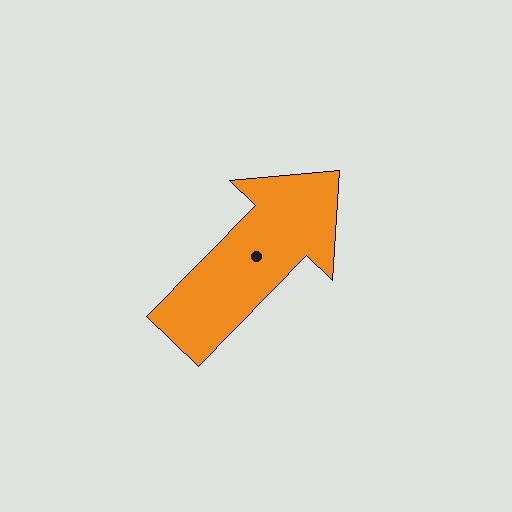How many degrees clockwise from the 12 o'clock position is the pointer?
Approximately 44 degrees.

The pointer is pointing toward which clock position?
Roughly 1 o'clock.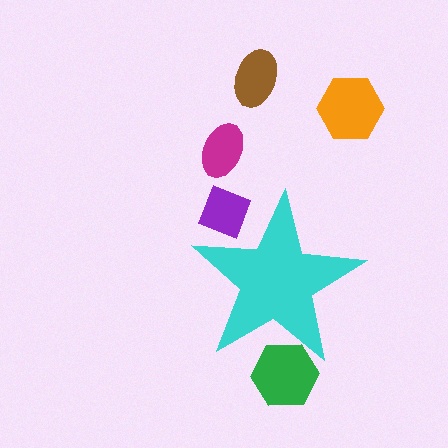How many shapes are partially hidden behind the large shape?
2 shapes are partially hidden.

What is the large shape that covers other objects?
A cyan star.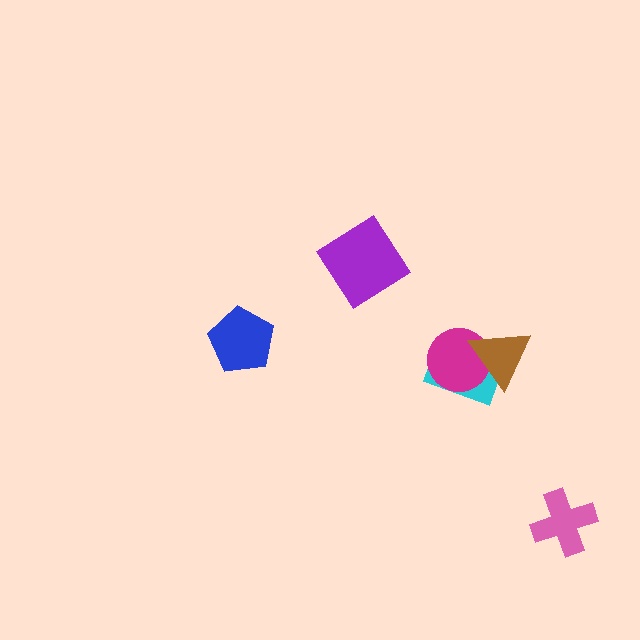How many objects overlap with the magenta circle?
2 objects overlap with the magenta circle.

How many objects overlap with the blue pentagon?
0 objects overlap with the blue pentagon.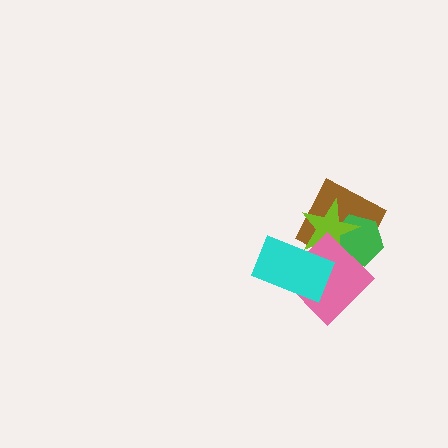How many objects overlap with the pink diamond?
4 objects overlap with the pink diamond.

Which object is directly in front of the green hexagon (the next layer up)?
The lime star is directly in front of the green hexagon.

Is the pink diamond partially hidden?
Yes, it is partially covered by another shape.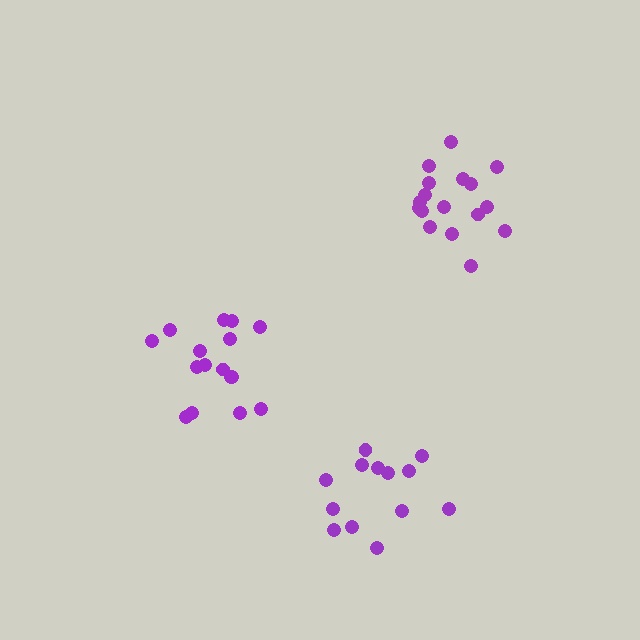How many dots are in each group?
Group 1: 13 dots, Group 2: 16 dots, Group 3: 17 dots (46 total).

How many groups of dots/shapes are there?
There are 3 groups.